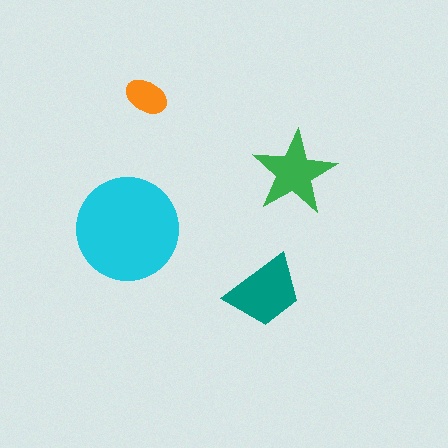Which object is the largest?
The cyan circle.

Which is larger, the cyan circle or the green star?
The cyan circle.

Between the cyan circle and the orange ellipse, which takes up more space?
The cyan circle.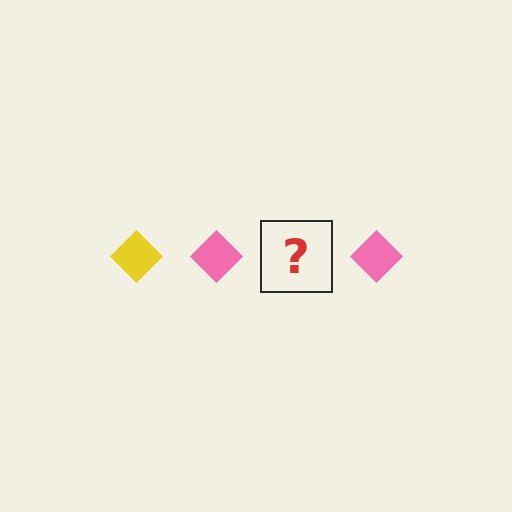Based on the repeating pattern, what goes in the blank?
The blank should be a yellow diamond.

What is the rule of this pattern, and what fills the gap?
The rule is that the pattern cycles through yellow, pink diamonds. The gap should be filled with a yellow diamond.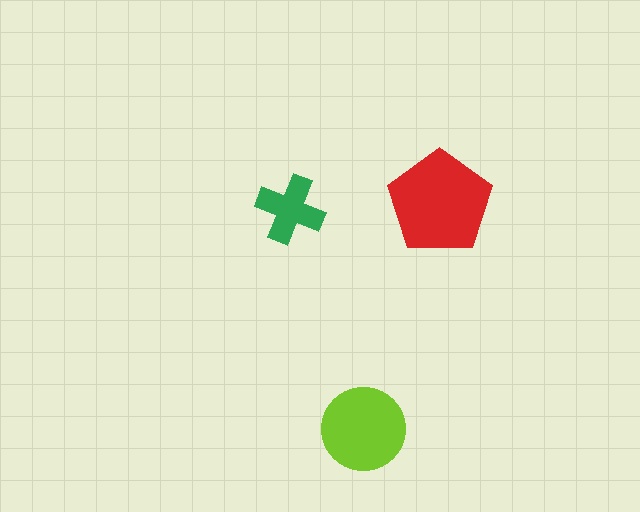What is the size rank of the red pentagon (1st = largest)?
1st.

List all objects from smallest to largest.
The green cross, the lime circle, the red pentagon.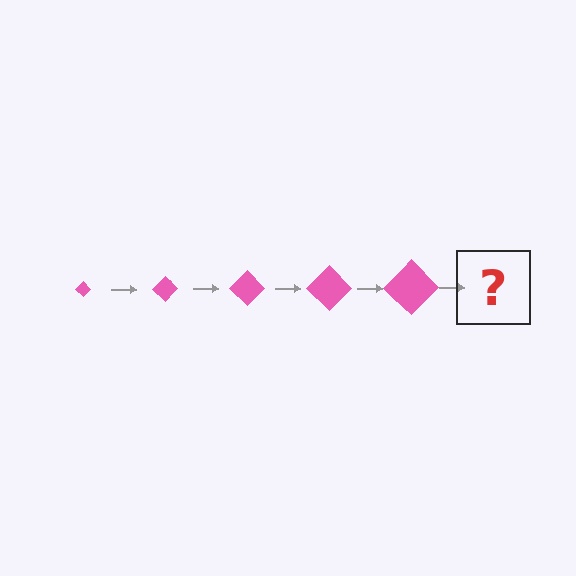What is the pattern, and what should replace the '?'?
The pattern is that the diamond gets progressively larger each step. The '?' should be a pink diamond, larger than the previous one.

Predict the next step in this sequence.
The next step is a pink diamond, larger than the previous one.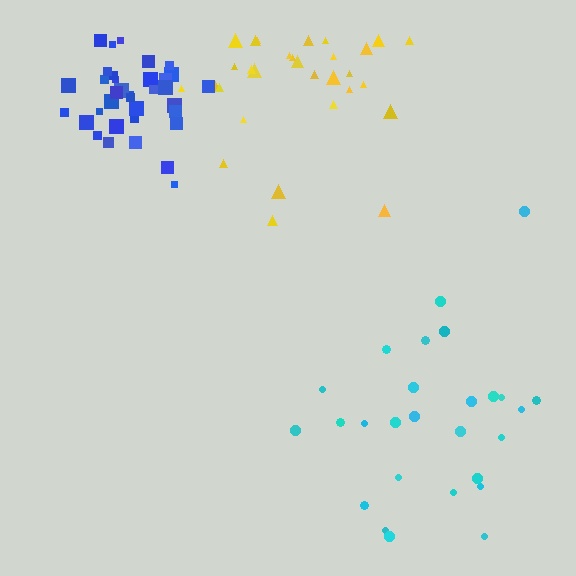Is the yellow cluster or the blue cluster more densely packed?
Blue.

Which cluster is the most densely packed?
Blue.